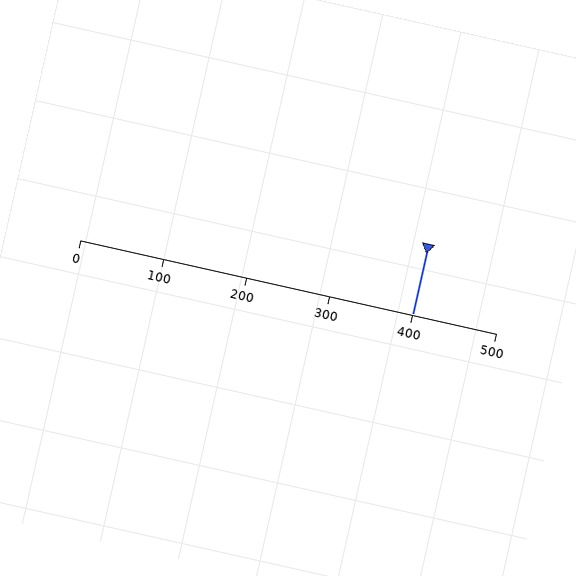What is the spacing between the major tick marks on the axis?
The major ticks are spaced 100 apart.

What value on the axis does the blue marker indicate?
The marker indicates approximately 400.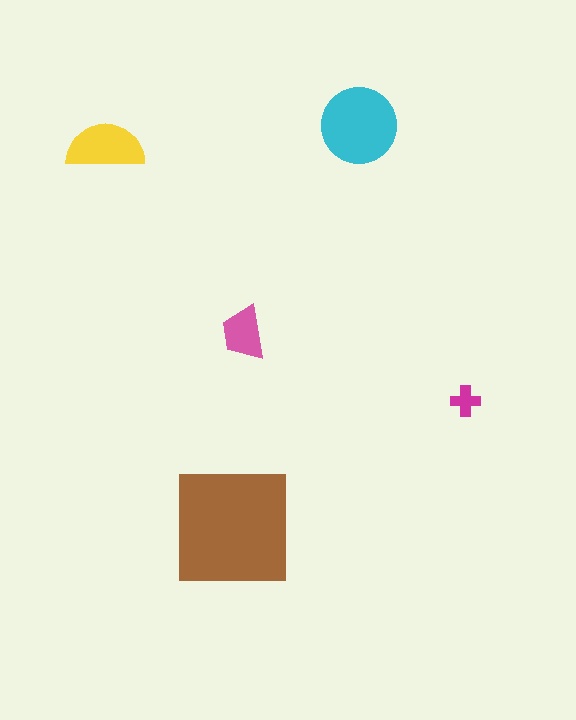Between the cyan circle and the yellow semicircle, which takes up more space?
The cyan circle.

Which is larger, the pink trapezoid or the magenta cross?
The pink trapezoid.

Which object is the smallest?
The magenta cross.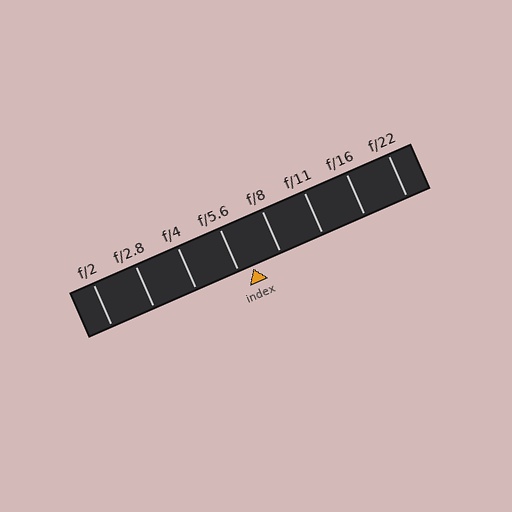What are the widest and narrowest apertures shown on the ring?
The widest aperture shown is f/2 and the narrowest is f/22.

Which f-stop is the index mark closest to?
The index mark is closest to f/5.6.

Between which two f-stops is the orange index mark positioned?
The index mark is between f/5.6 and f/8.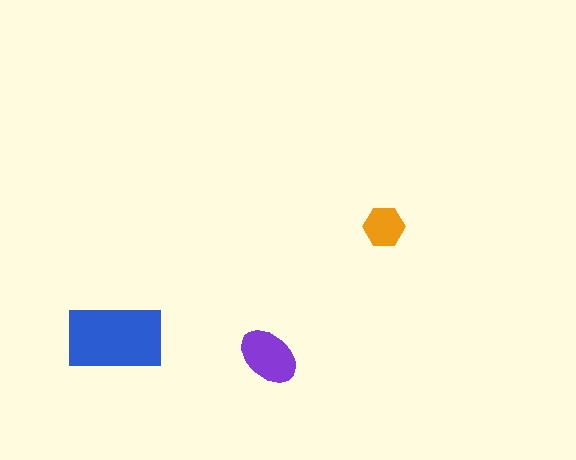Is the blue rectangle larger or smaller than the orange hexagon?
Larger.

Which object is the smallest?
The orange hexagon.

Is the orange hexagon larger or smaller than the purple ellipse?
Smaller.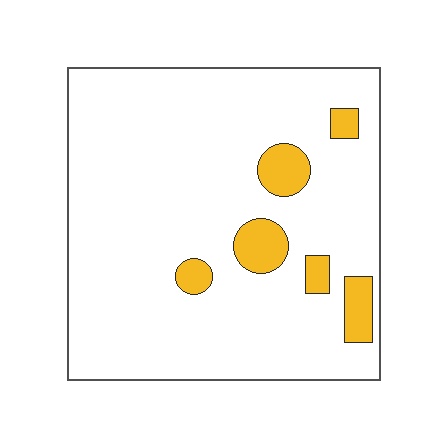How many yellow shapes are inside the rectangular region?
6.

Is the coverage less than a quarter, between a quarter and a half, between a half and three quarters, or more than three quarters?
Less than a quarter.